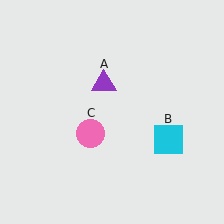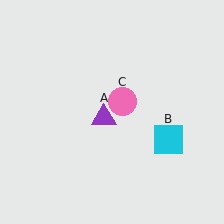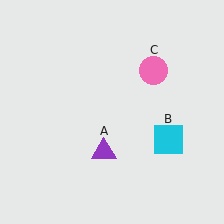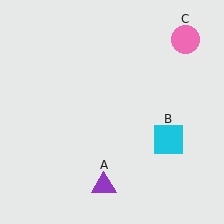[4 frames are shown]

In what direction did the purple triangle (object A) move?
The purple triangle (object A) moved down.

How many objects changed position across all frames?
2 objects changed position: purple triangle (object A), pink circle (object C).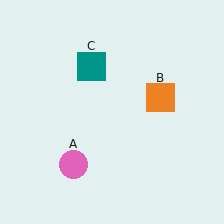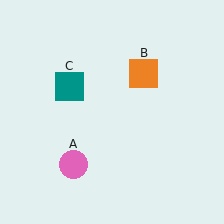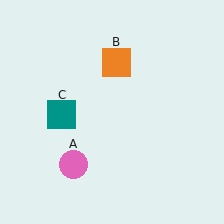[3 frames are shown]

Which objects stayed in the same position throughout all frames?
Pink circle (object A) remained stationary.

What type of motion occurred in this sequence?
The orange square (object B), teal square (object C) rotated counterclockwise around the center of the scene.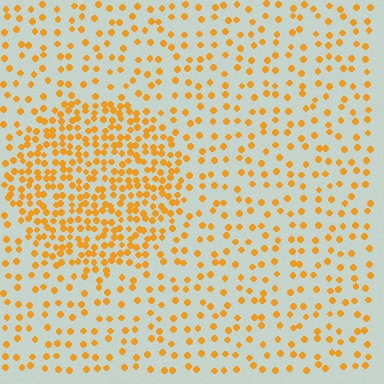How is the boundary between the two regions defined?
The boundary is defined by a change in element density (approximately 2.4x ratio). All elements are the same color, size, and shape.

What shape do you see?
I see a circle.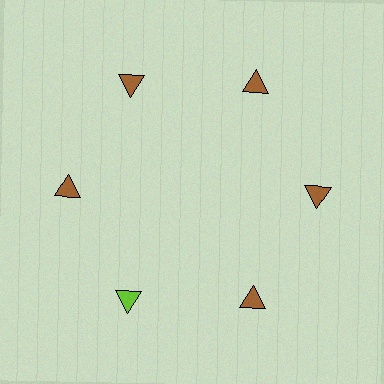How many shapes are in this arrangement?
There are 6 shapes arranged in a ring pattern.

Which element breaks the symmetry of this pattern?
The lime triangle at roughly the 7 o'clock position breaks the symmetry. All other shapes are brown triangles.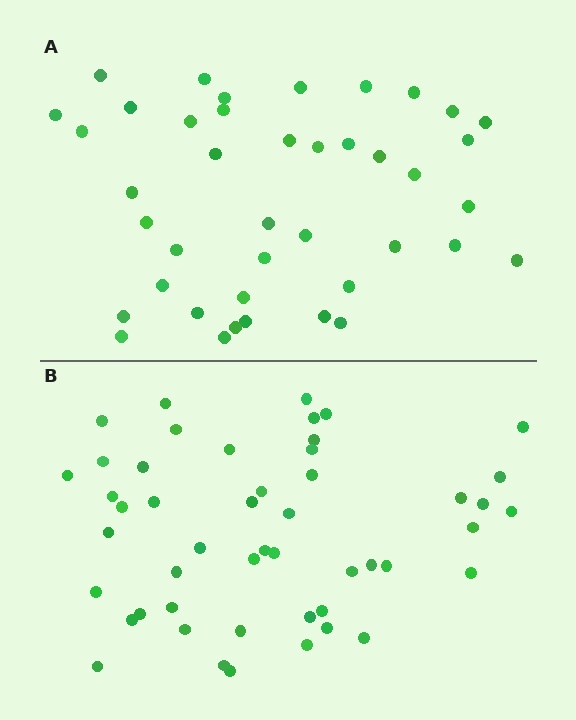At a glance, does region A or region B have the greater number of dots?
Region B (the bottom region) has more dots.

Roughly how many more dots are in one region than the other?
Region B has roughly 8 or so more dots than region A.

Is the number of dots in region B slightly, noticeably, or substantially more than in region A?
Region B has only slightly more — the two regions are fairly close. The ratio is roughly 1.2 to 1.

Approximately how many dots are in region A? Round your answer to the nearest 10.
About 40 dots. (The exact count is 41, which rounds to 40.)